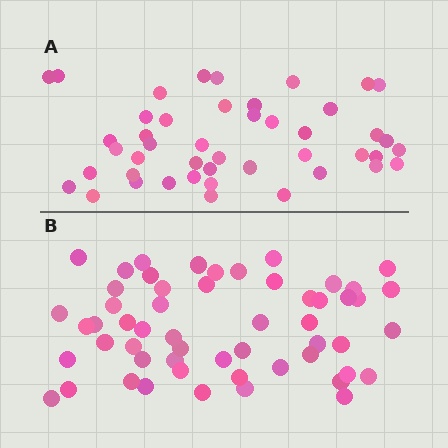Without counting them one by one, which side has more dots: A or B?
Region B (the bottom region) has more dots.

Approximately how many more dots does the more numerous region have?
Region B has roughly 10 or so more dots than region A.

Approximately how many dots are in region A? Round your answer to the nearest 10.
About 40 dots. (The exact count is 45, which rounds to 40.)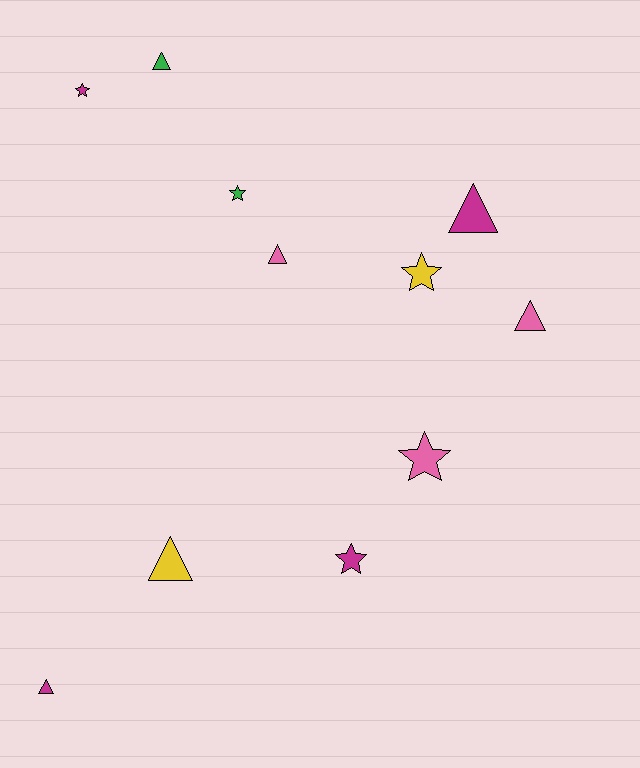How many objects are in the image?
There are 11 objects.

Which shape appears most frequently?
Triangle, with 6 objects.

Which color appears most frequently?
Magenta, with 4 objects.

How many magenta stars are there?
There are 2 magenta stars.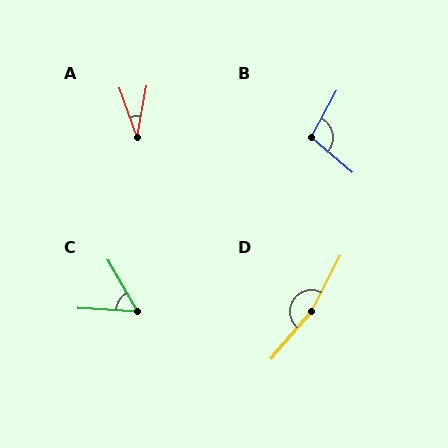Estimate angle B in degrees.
Approximately 102 degrees.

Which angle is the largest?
D, at approximately 168 degrees.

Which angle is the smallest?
A, at approximately 30 degrees.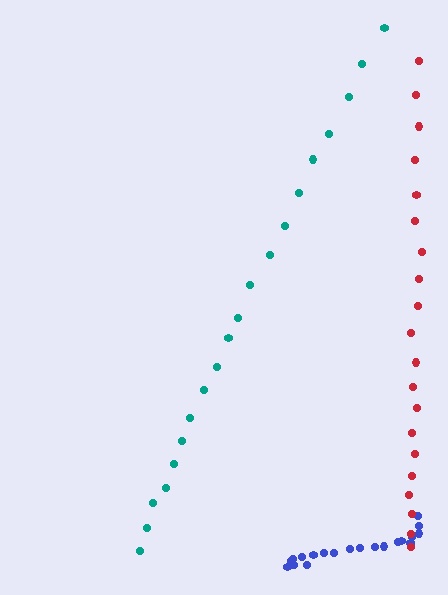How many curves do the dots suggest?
There are 3 distinct paths.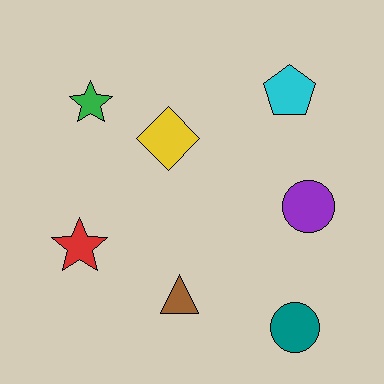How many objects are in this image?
There are 7 objects.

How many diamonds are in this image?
There is 1 diamond.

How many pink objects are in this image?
There are no pink objects.